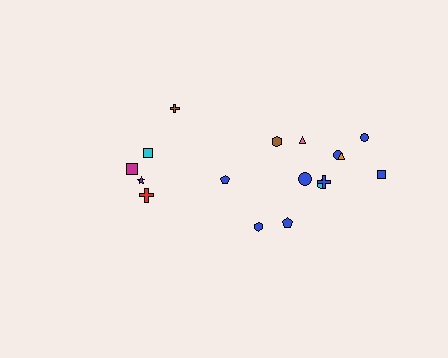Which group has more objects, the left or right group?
The right group.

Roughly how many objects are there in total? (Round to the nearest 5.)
Roughly 15 objects in total.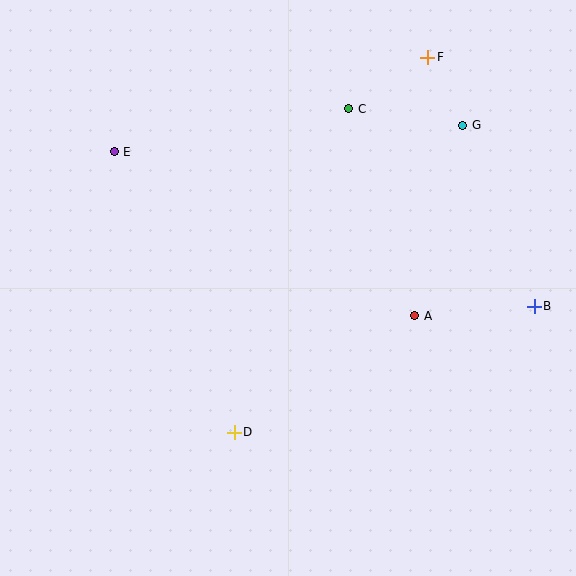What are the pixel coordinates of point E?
Point E is at (114, 152).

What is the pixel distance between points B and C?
The distance between B and C is 271 pixels.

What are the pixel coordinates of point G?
Point G is at (463, 125).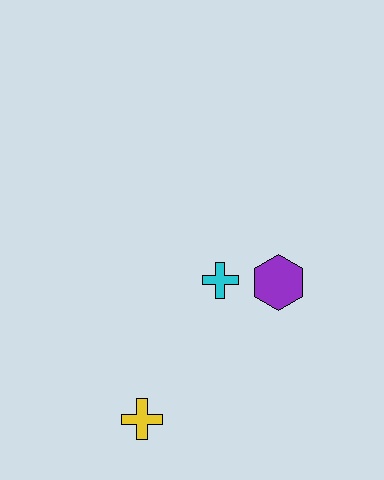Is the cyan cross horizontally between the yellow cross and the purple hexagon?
Yes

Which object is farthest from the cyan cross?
The yellow cross is farthest from the cyan cross.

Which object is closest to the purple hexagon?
The cyan cross is closest to the purple hexagon.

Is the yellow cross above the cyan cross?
No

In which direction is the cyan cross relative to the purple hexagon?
The cyan cross is to the left of the purple hexagon.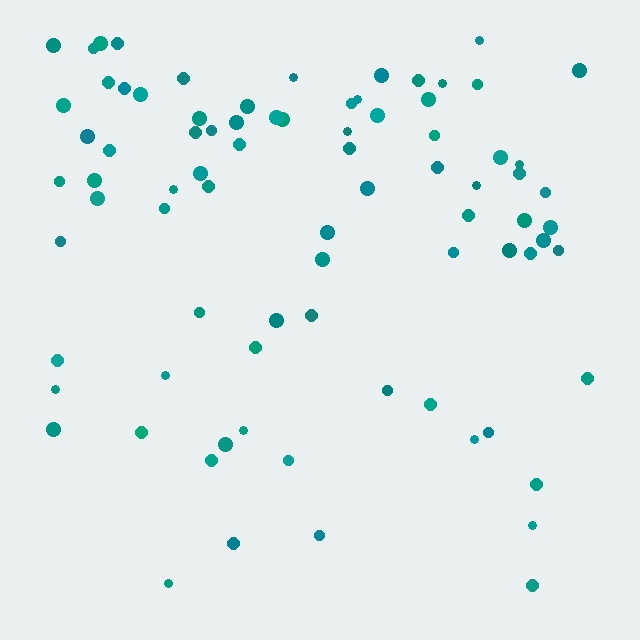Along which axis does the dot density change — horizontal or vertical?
Vertical.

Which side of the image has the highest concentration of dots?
The top.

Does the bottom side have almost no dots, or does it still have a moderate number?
Still a moderate number, just noticeably fewer than the top.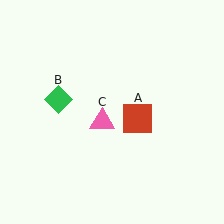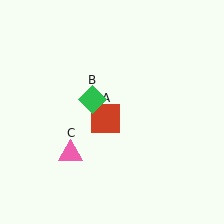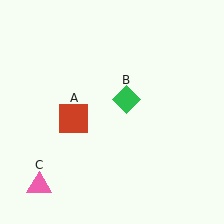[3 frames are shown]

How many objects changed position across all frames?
3 objects changed position: red square (object A), green diamond (object B), pink triangle (object C).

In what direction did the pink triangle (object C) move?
The pink triangle (object C) moved down and to the left.